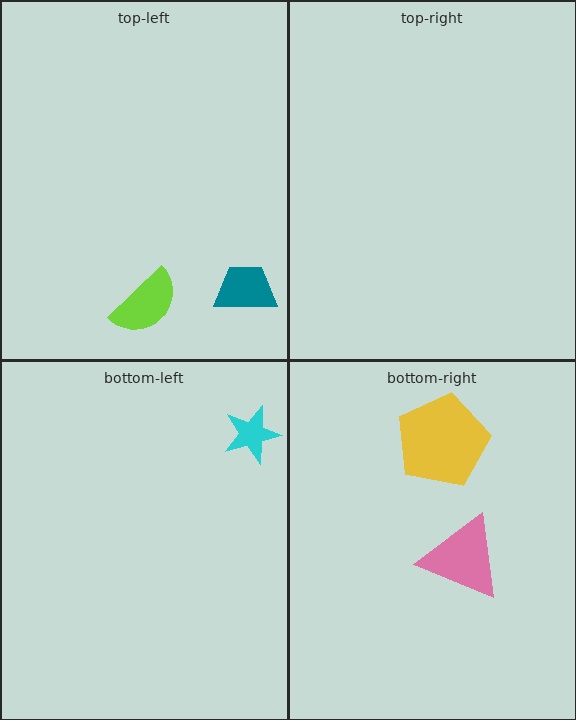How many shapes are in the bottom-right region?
2.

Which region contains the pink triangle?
The bottom-right region.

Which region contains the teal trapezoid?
The top-left region.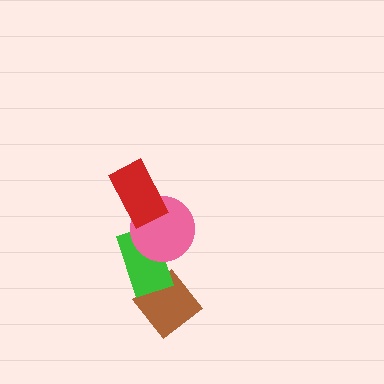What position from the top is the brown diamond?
The brown diamond is 4th from the top.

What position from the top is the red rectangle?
The red rectangle is 1st from the top.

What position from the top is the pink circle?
The pink circle is 2nd from the top.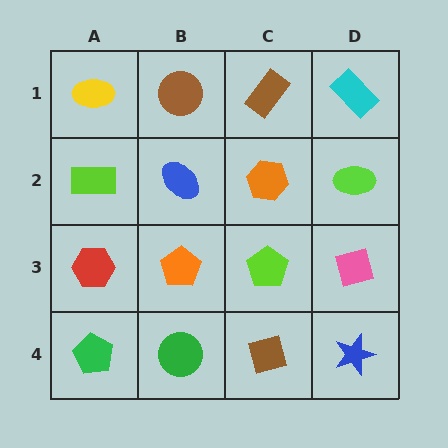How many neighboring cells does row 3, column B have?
4.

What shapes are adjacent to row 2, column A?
A yellow ellipse (row 1, column A), a red hexagon (row 3, column A), a blue ellipse (row 2, column B).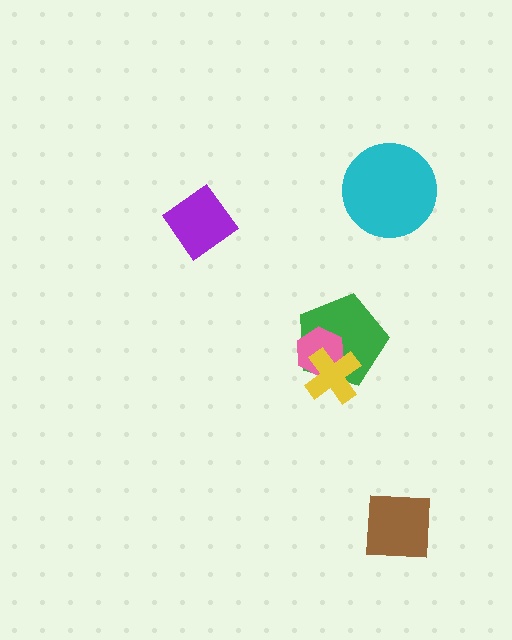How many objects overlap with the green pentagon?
2 objects overlap with the green pentagon.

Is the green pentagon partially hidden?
Yes, it is partially covered by another shape.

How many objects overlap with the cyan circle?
0 objects overlap with the cyan circle.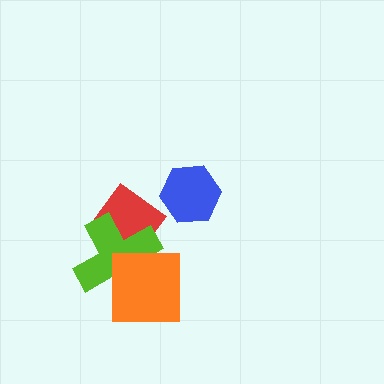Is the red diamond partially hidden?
Yes, it is partially covered by another shape.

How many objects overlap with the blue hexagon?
0 objects overlap with the blue hexagon.